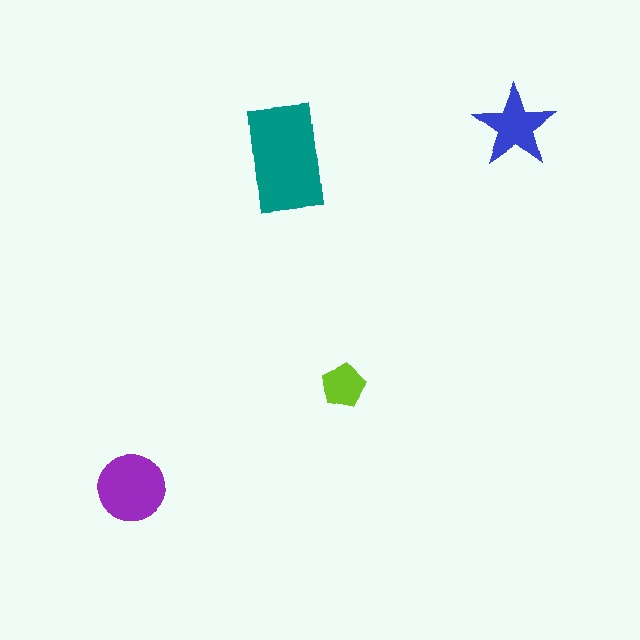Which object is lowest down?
The purple circle is bottommost.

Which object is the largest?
The teal rectangle.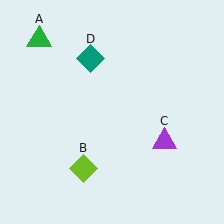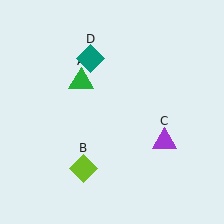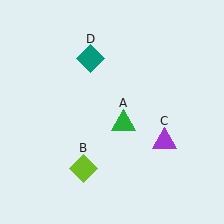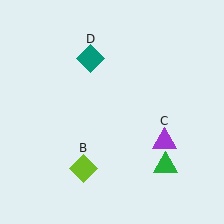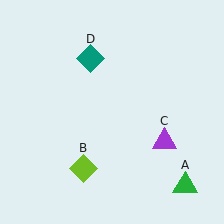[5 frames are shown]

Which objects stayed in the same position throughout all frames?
Lime diamond (object B) and purple triangle (object C) and teal diamond (object D) remained stationary.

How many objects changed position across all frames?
1 object changed position: green triangle (object A).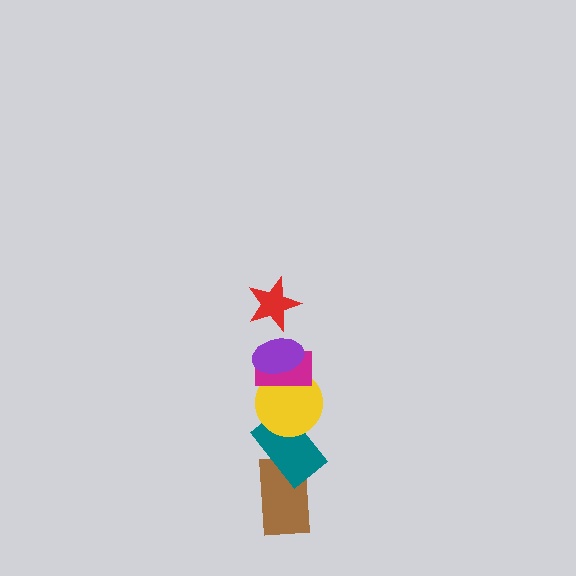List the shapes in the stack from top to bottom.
From top to bottom: the red star, the purple ellipse, the magenta rectangle, the yellow circle, the teal rectangle, the brown rectangle.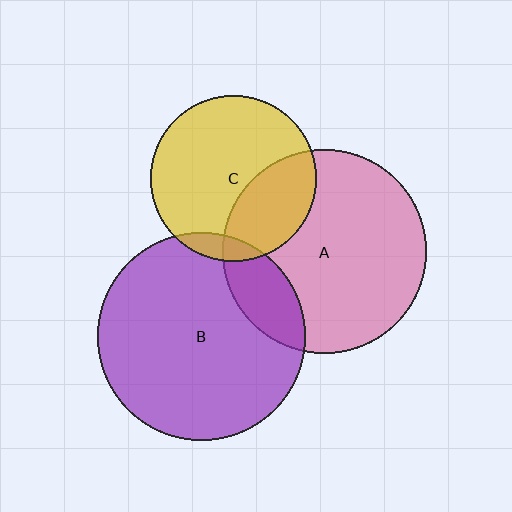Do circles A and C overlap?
Yes.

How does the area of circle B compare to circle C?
Approximately 1.6 times.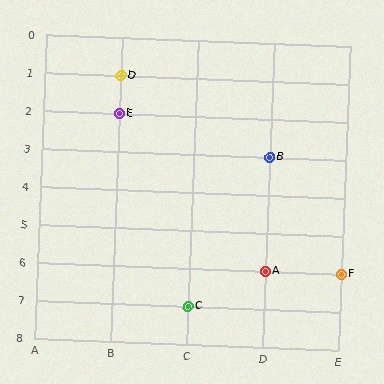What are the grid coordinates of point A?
Point A is at grid coordinates (D, 6).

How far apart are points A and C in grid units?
Points A and C are 1 column and 1 row apart (about 1.4 grid units diagonally).